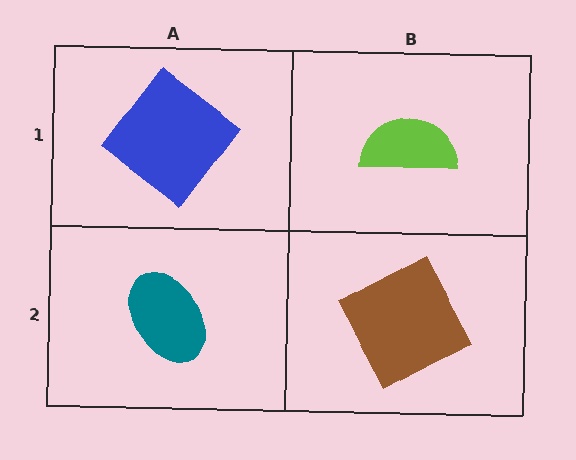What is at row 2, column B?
A brown square.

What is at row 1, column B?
A lime semicircle.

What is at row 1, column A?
A blue diamond.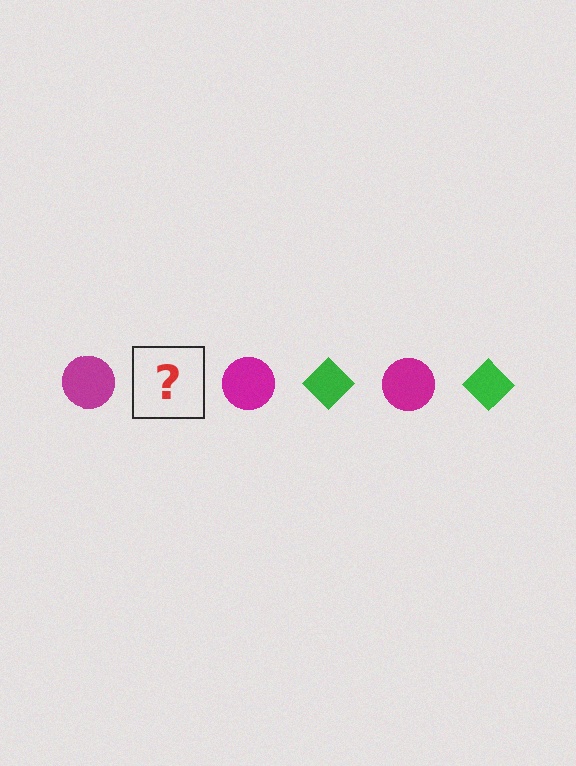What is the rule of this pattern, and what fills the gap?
The rule is that the pattern alternates between magenta circle and green diamond. The gap should be filled with a green diamond.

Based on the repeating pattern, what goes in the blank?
The blank should be a green diamond.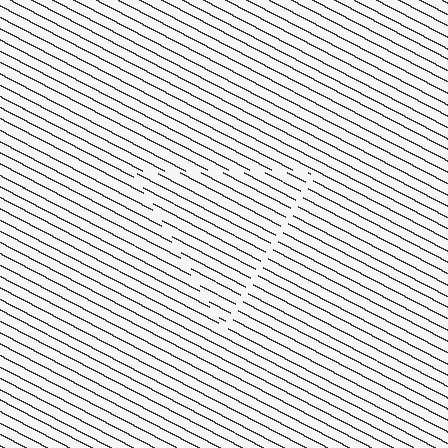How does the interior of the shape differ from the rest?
The interior of the shape contains the same grating, shifted by half a period — the contour is defined by the phase discontinuity where line-ends from the inner and outer gratings abut.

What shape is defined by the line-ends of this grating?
An illusory triangle. The interior of the shape contains the same grating, shifted by half a period — the contour is defined by the phase discontinuity where line-ends from the inner and outer gratings abut.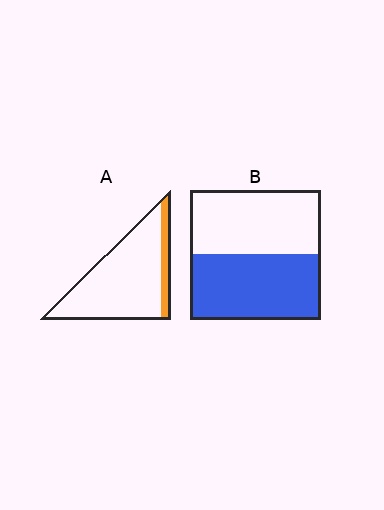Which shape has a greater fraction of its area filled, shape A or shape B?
Shape B.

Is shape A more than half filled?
No.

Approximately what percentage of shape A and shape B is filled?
A is approximately 15% and B is approximately 50%.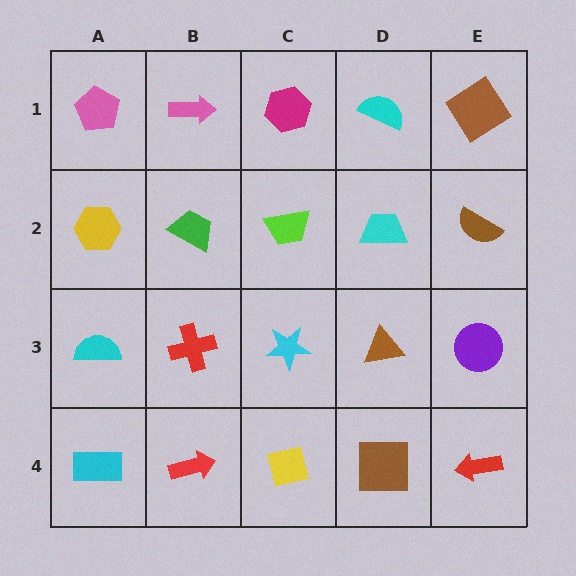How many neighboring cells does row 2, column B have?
4.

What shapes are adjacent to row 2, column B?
A pink arrow (row 1, column B), a red cross (row 3, column B), a yellow hexagon (row 2, column A), a lime trapezoid (row 2, column C).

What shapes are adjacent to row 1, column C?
A lime trapezoid (row 2, column C), a pink arrow (row 1, column B), a cyan semicircle (row 1, column D).